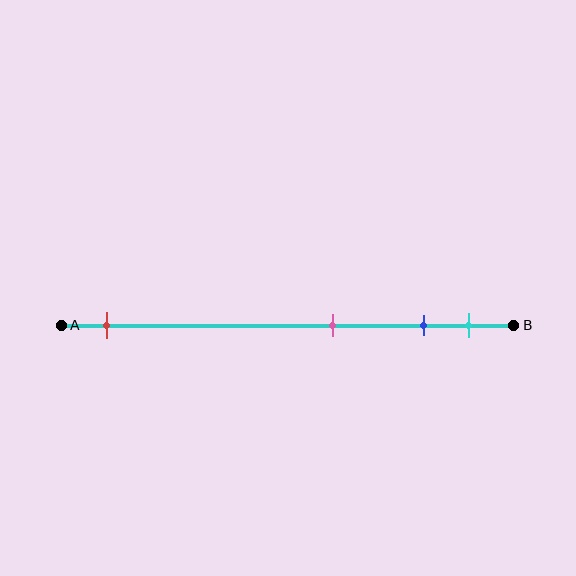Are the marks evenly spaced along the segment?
No, the marks are not evenly spaced.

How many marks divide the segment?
There are 4 marks dividing the segment.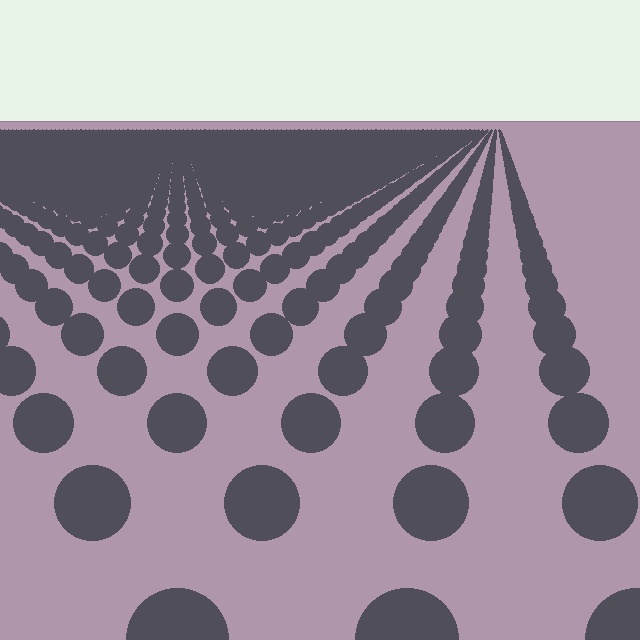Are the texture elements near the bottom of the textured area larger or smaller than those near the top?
Larger. Near the bottom, elements are closer to the viewer and appear at a bigger on-screen size.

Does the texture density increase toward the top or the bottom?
Density increases toward the top.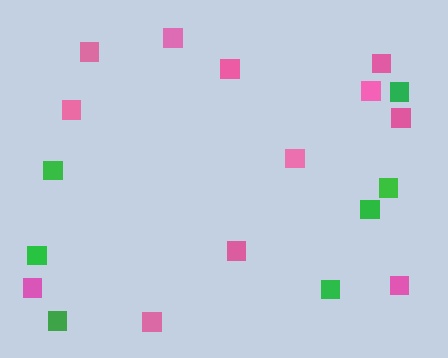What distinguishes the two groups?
There are 2 groups: one group of pink squares (12) and one group of green squares (7).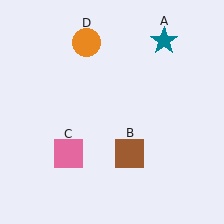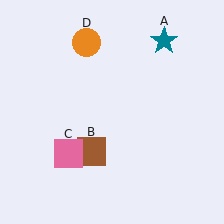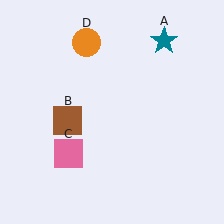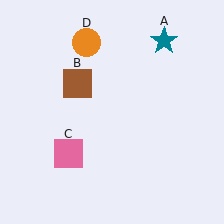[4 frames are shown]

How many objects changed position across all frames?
1 object changed position: brown square (object B).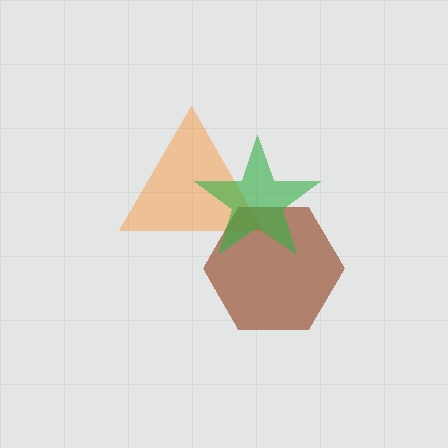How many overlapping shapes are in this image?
There are 3 overlapping shapes in the image.